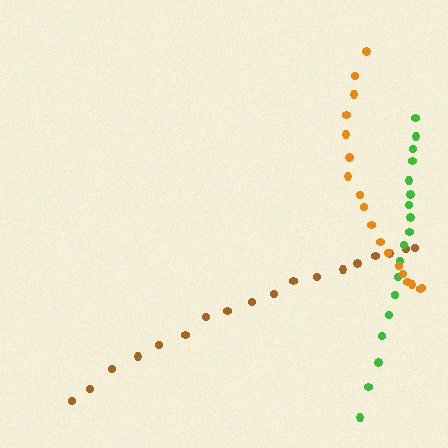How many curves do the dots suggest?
There are 3 distinct paths.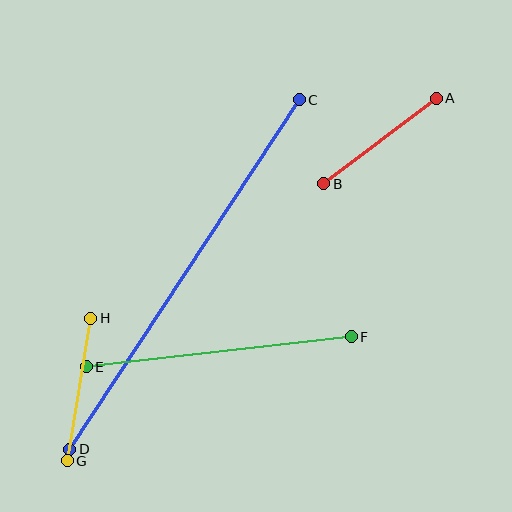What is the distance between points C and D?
The distance is approximately 418 pixels.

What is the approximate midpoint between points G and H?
The midpoint is at approximately (79, 390) pixels.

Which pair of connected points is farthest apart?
Points C and D are farthest apart.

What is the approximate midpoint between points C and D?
The midpoint is at approximately (184, 275) pixels.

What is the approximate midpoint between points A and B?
The midpoint is at approximately (380, 141) pixels.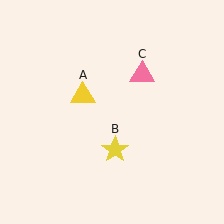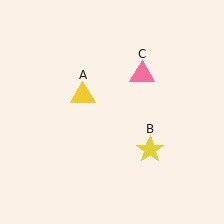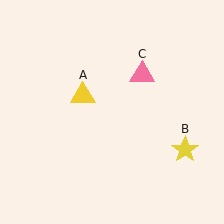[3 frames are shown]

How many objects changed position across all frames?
1 object changed position: yellow star (object B).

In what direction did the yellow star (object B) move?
The yellow star (object B) moved right.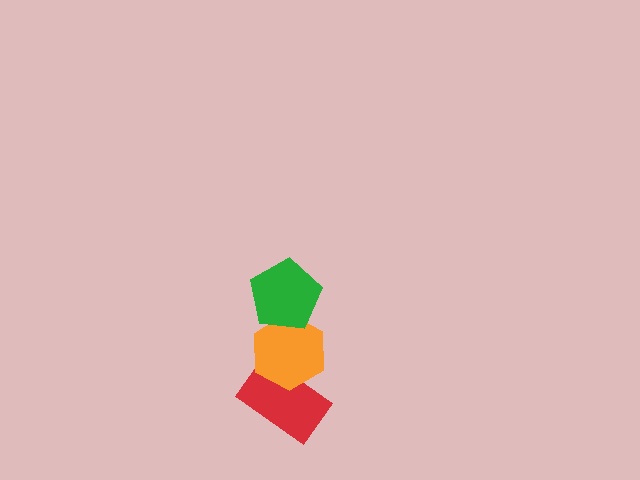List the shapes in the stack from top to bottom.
From top to bottom: the green pentagon, the orange hexagon, the red rectangle.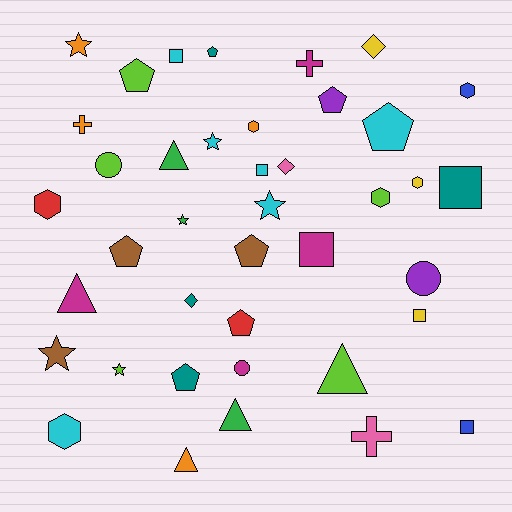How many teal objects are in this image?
There are 4 teal objects.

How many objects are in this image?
There are 40 objects.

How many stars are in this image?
There are 6 stars.